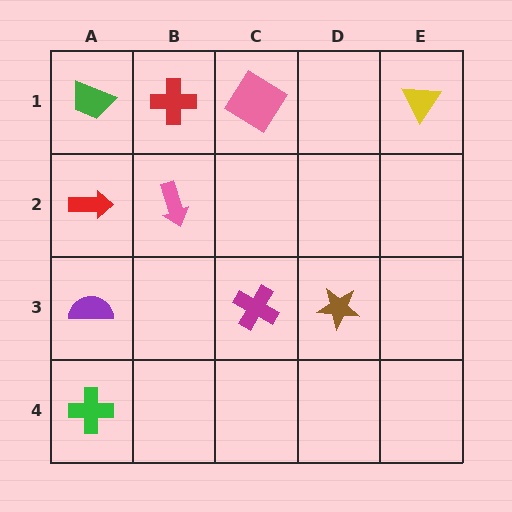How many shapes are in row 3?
3 shapes.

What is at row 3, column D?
A brown star.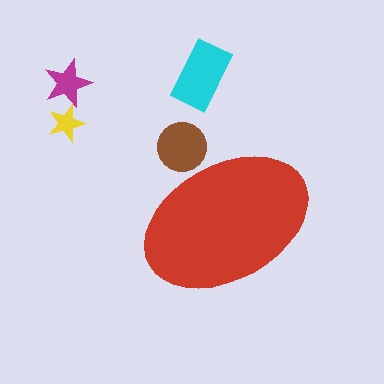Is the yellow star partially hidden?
No, the yellow star is fully visible.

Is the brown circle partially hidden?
Yes, the brown circle is partially hidden behind the red ellipse.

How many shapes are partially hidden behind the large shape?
1 shape is partially hidden.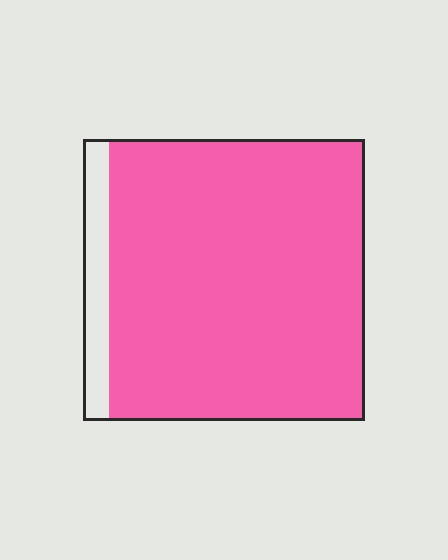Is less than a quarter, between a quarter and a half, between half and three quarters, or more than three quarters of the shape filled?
More than three quarters.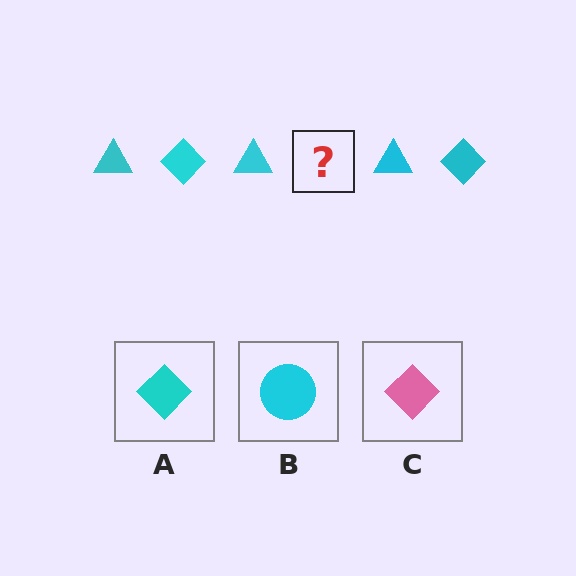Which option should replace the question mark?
Option A.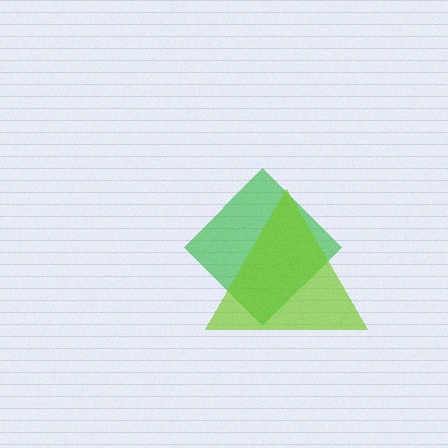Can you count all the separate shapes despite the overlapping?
Yes, there are 2 separate shapes.